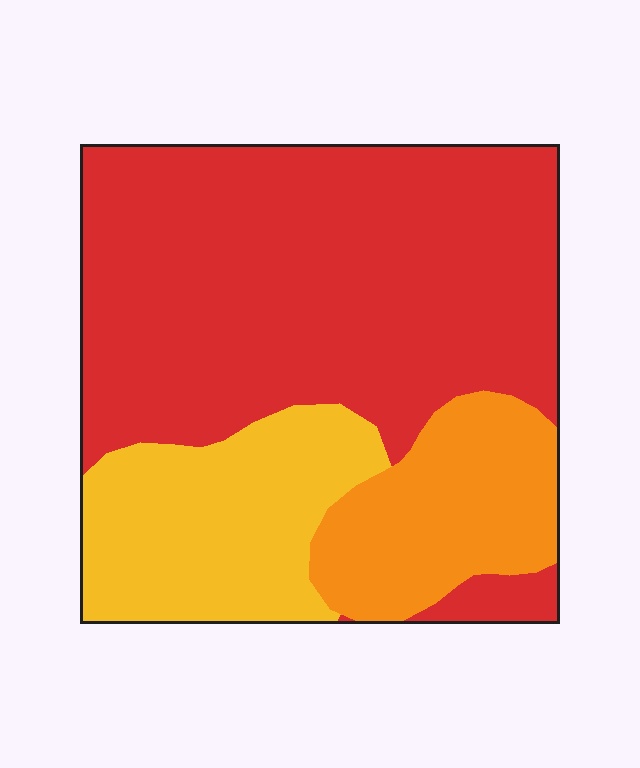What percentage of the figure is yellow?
Yellow takes up less than a quarter of the figure.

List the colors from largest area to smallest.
From largest to smallest: red, yellow, orange.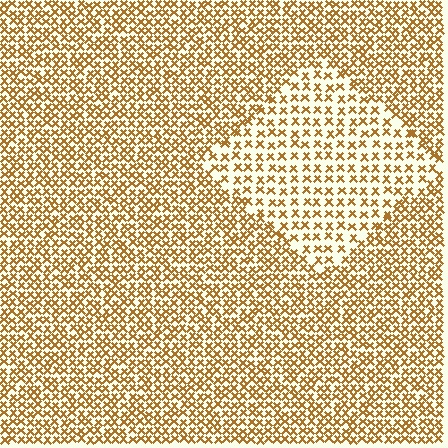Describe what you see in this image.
The image contains small brown elements arranged at two different densities. A diamond-shaped region is visible where the elements are less densely packed than the surrounding area.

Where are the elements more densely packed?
The elements are more densely packed outside the diamond boundary.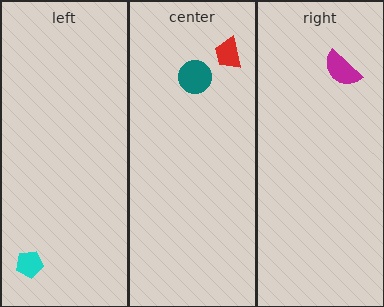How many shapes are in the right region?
1.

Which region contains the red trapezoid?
The center region.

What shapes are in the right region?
The magenta semicircle.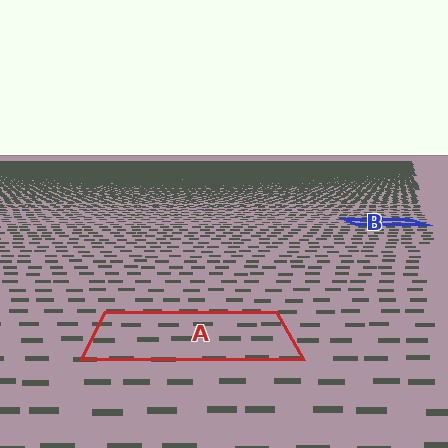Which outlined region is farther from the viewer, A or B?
Region B is farther from the viewer — the texture elements inside it appear smaller and more densely packed.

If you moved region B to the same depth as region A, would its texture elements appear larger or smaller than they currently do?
They would appear larger. At a closer depth, the same texture elements are projected at a bigger on-screen size.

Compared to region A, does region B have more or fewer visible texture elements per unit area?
Region B has more texture elements per unit area — they are packed more densely because it is farther away.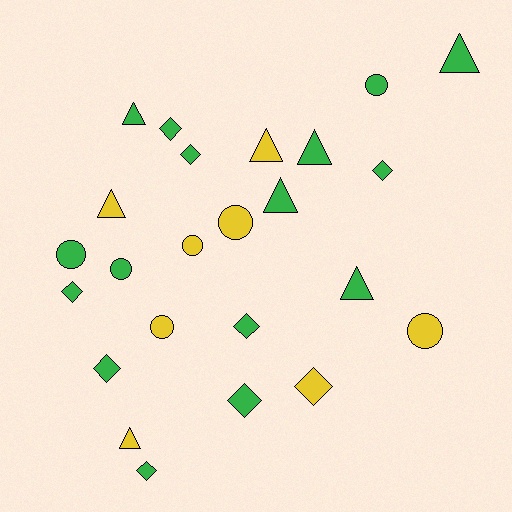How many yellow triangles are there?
There are 3 yellow triangles.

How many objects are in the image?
There are 24 objects.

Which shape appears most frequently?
Diamond, with 9 objects.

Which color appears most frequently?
Green, with 16 objects.